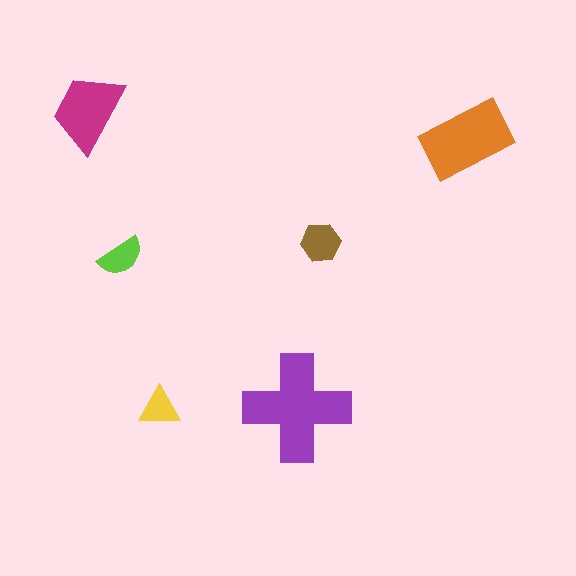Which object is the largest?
The purple cross.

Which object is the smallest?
The yellow triangle.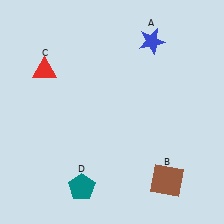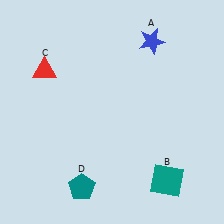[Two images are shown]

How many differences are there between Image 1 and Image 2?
There is 1 difference between the two images.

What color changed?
The square (B) changed from brown in Image 1 to teal in Image 2.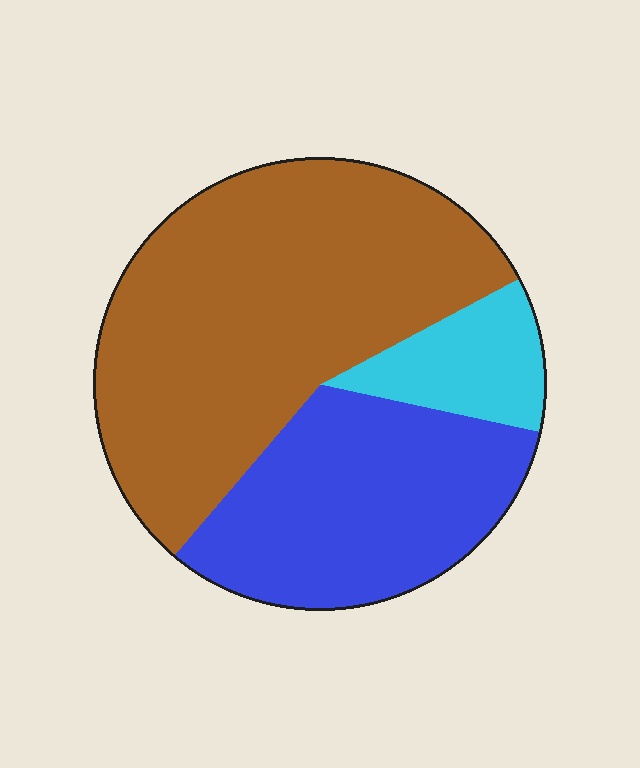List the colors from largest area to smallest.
From largest to smallest: brown, blue, cyan.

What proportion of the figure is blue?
Blue takes up about one third (1/3) of the figure.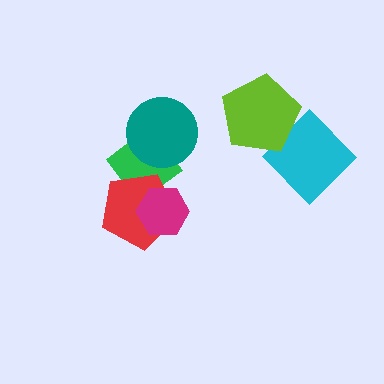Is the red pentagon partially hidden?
Yes, it is partially covered by another shape.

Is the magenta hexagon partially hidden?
No, no other shape covers it.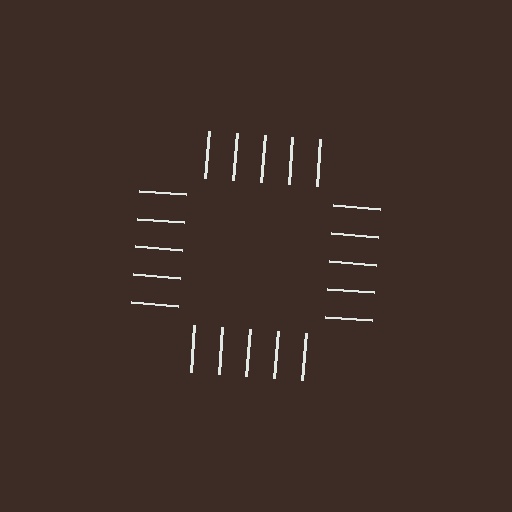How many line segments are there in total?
20 — 5 along each of the 4 edges.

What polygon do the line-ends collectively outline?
An illusory square — the line segments terminate on its edges but no continuous stroke is drawn.